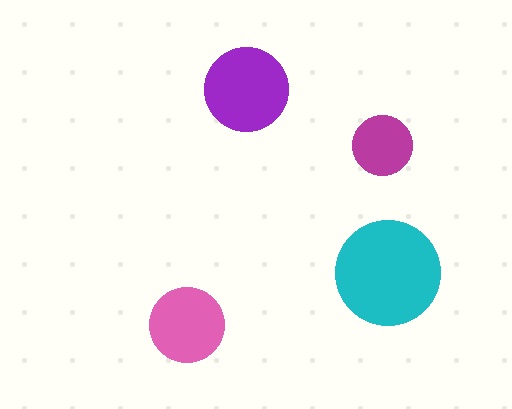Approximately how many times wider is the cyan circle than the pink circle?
About 1.5 times wider.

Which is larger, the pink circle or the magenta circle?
The pink one.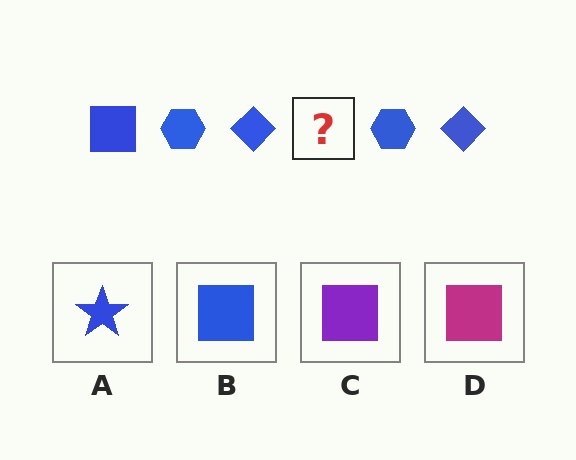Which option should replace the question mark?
Option B.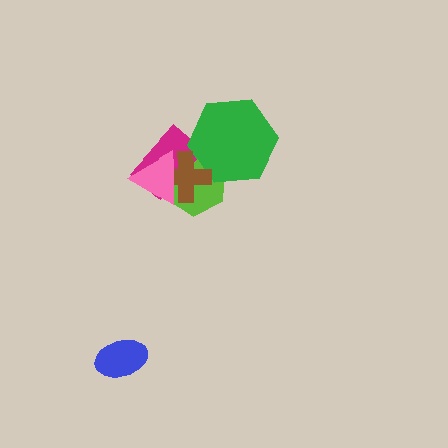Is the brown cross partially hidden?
Yes, it is partially covered by another shape.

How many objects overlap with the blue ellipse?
0 objects overlap with the blue ellipse.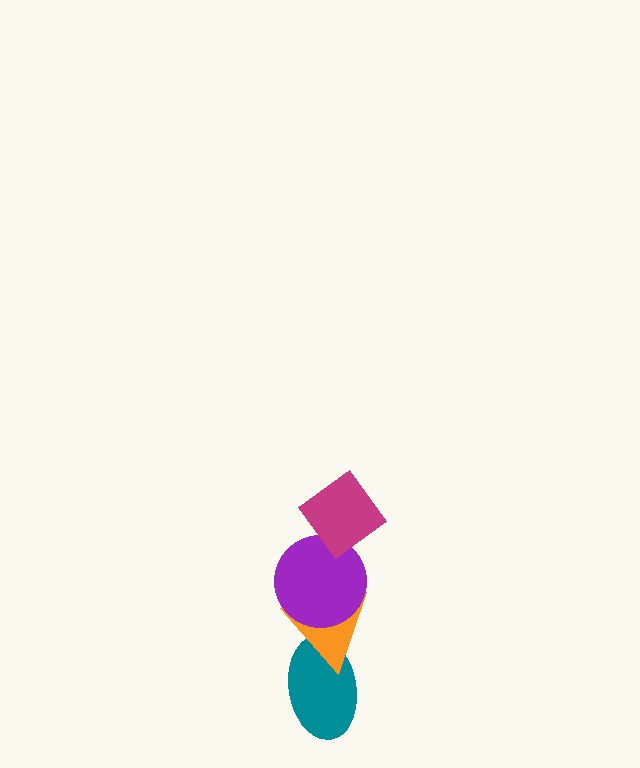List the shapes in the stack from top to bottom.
From top to bottom: the magenta diamond, the purple circle, the orange triangle, the teal ellipse.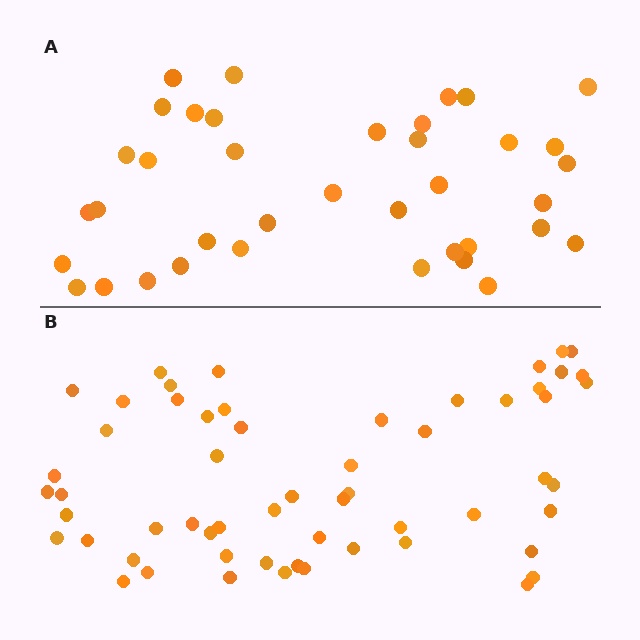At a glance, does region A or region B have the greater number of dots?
Region B (the bottom region) has more dots.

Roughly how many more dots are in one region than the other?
Region B has approximately 20 more dots than region A.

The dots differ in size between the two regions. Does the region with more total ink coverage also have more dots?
No. Region A has more total ink coverage because its dots are larger, but region B actually contains more individual dots. Total area can be misleading — the number of items is what matters here.